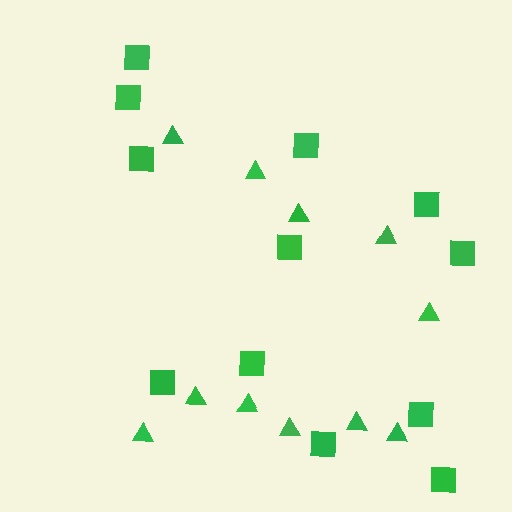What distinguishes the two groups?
There are 2 groups: one group of squares (12) and one group of triangles (11).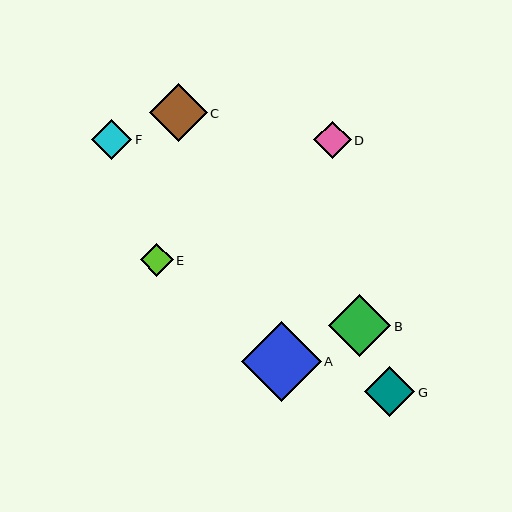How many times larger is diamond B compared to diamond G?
Diamond B is approximately 1.2 times the size of diamond G.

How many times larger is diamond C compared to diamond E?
Diamond C is approximately 1.8 times the size of diamond E.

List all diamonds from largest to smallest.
From largest to smallest: A, B, C, G, F, D, E.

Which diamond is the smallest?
Diamond E is the smallest with a size of approximately 33 pixels.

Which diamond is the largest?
Diamond A is the largest with a size of approximately 80 pixels.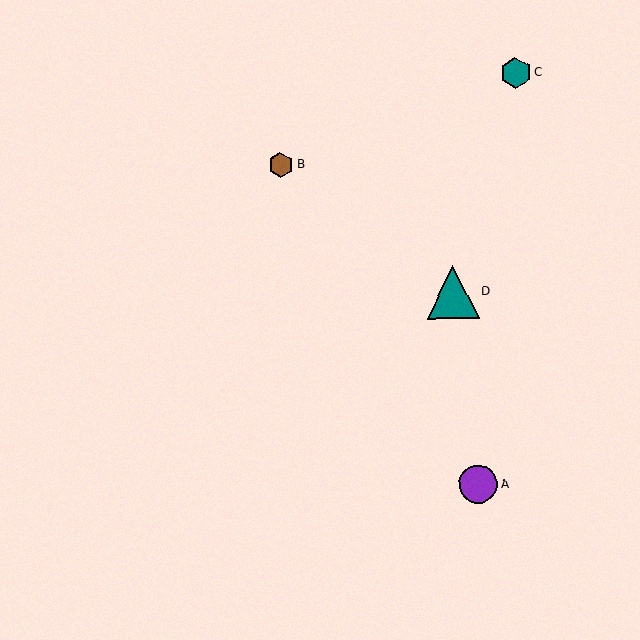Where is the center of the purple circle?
The center of the purple circle is at (478, 484).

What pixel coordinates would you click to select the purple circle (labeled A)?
Click at (478, 484) to select the purple circle A.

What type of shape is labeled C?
Shape C is a teal hexagon.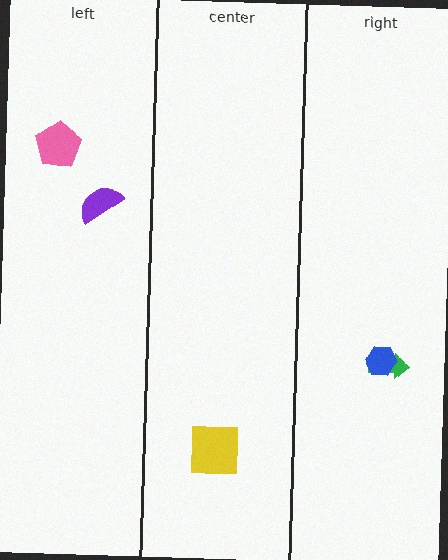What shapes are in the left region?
The purple semicircle, the pink pentagon.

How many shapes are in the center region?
1.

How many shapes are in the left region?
2.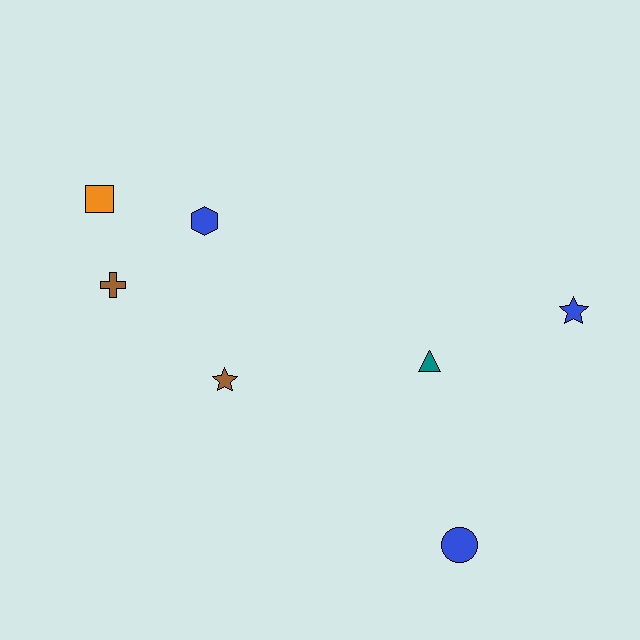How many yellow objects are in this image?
There are no yellow objects.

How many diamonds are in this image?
There are no diamonds.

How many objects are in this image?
There are 7 objects.